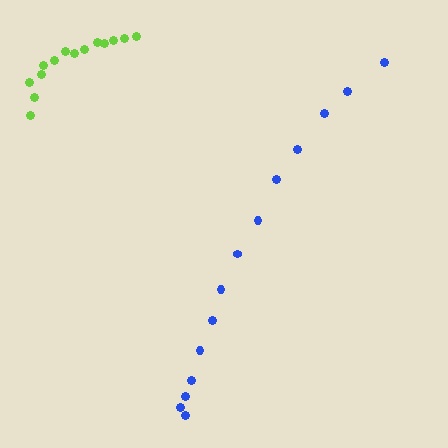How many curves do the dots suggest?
There are 2 distinct paths.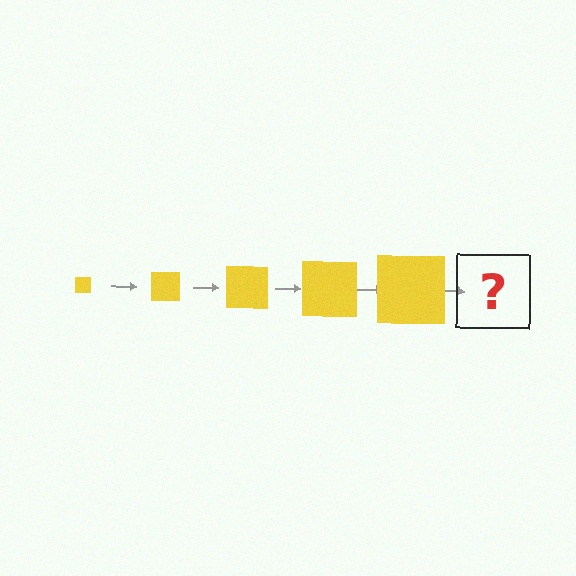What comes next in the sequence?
The next element should be a yellow square, larger than the previous one.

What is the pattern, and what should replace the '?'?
The pattern is that the square gets progressively larger each step. The '?' should be a yellow square, larger than the previous one.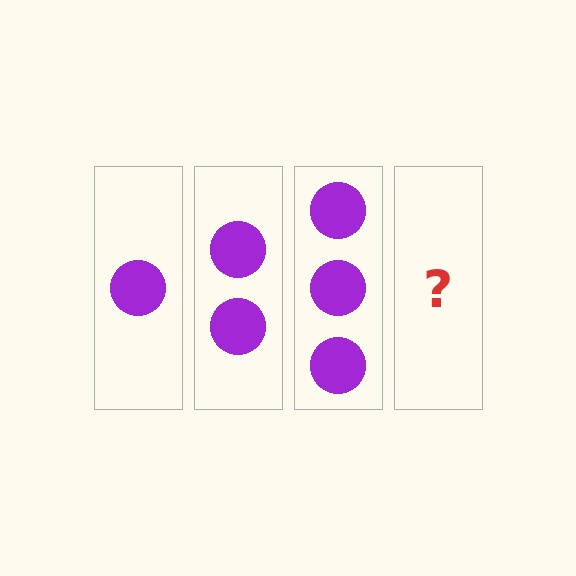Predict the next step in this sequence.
The next step is 4 circles.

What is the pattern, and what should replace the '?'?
The pattern is that each step adds one more circle. The '?' should be 4 circles.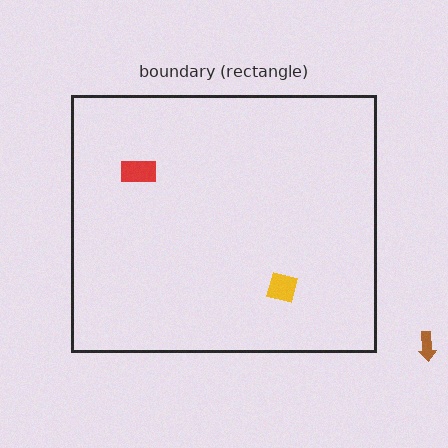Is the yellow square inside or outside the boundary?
Inside.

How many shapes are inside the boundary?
2 inside, 1 outside.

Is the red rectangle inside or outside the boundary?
Inside.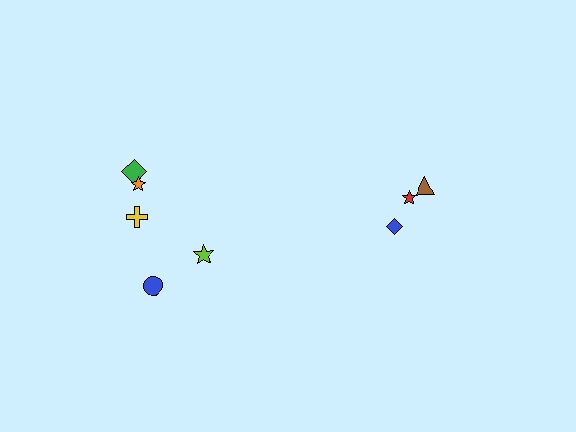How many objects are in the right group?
There are 3 objects.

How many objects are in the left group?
There are 5 objects.